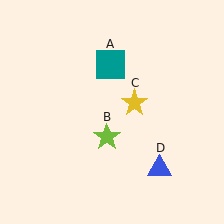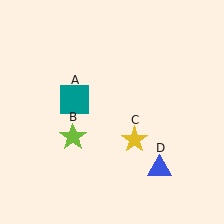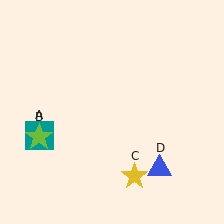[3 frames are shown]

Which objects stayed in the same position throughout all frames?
Blue triangle (object D) remained stationary.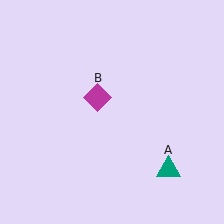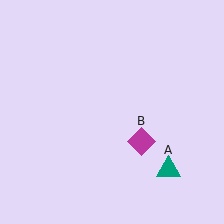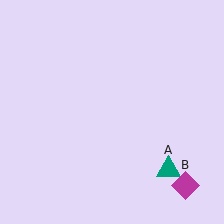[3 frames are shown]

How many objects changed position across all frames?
1 object changed position: magenta diamond (object B).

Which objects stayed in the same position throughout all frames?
Teal triangle (object A) remained stationary.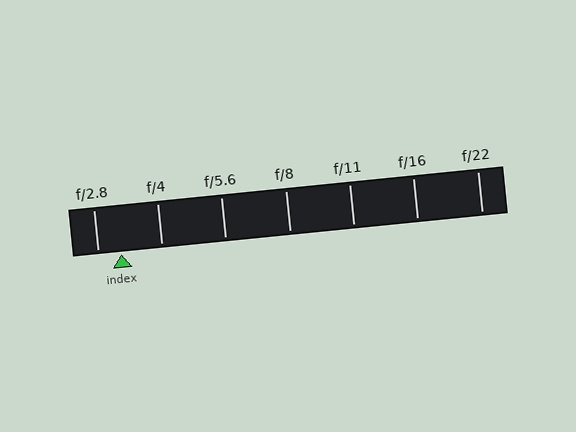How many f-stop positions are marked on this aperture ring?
There are 7 f-stop positions marked.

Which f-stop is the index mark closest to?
The index mark is closest to f/2.8.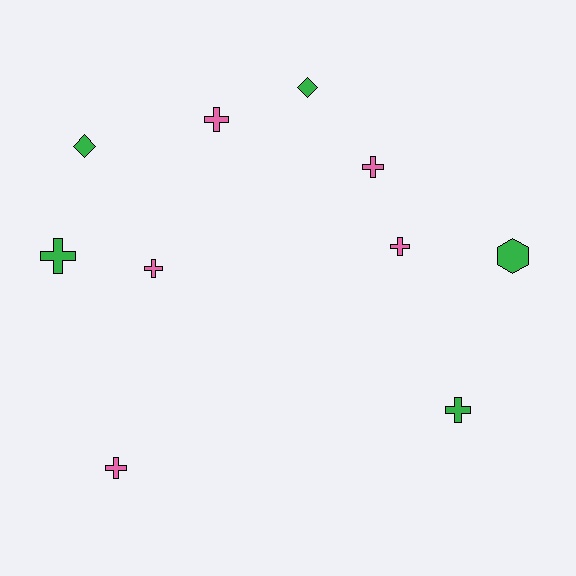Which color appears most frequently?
Green, with 5 objects.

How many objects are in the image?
There are 10 objects.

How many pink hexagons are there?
There are no pink hexagons.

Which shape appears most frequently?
Cross, with 7 objects.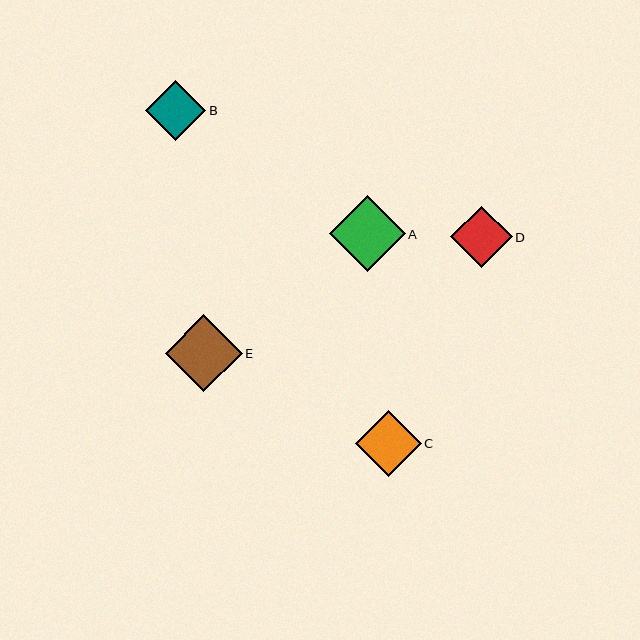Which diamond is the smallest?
Diamond B is the smallest with a size of approximately 60 pixels.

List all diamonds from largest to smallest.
From largest to smallest: E, A, C, D, B.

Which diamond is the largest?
Diamond E is the largest with a size of approximately 77 pixels.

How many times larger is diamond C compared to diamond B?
Diamond C is approximately 1.1 times the size of diamond B.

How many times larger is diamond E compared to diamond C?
Diamond E is approximately 1.2 times the size of diamond C.